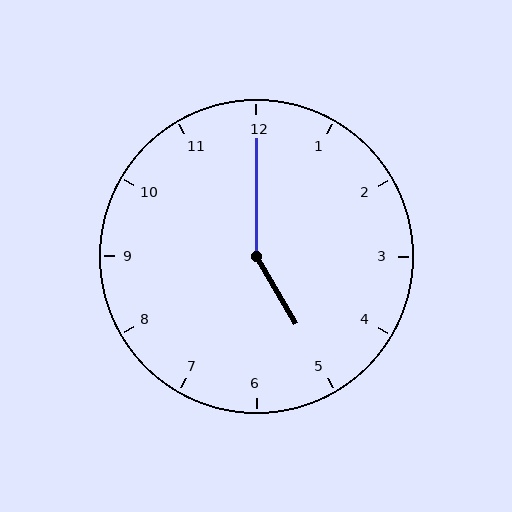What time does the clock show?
5:00.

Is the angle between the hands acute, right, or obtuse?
It is obtuse.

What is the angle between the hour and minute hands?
Approximately 150 degrees.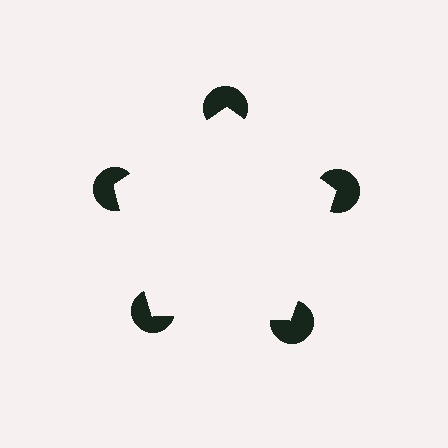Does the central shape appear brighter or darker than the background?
It typically appears slightly brighter than the background, even though no actual brightness change is drawn.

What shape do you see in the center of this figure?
An illusory pentagon — its edges are inferred from the aligned wedge cuts in the pac-man discs, not physically drawn.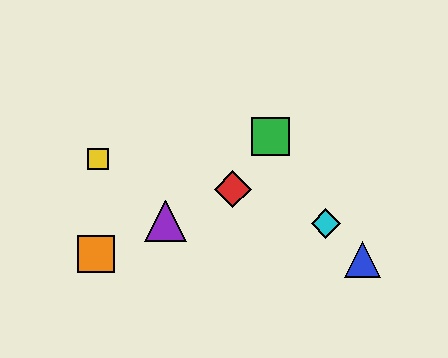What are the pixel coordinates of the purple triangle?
The purple triangle is at (166, 221).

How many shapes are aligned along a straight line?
3 shapes (the red diamond, the purple triangle, the orange square) are aligned along a straight line.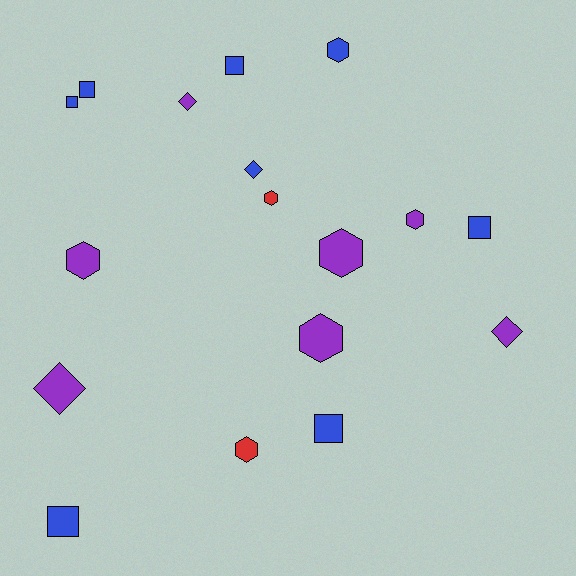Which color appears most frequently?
Blue, with 8 objects.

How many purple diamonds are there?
There are 3 purple diamonds.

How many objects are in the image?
There are 17 objects.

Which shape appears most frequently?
Hexagon, with 7 objects.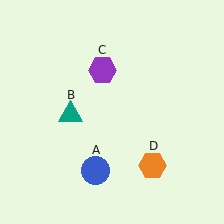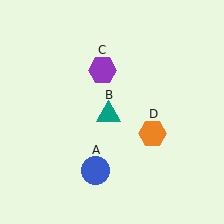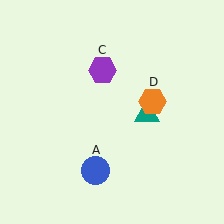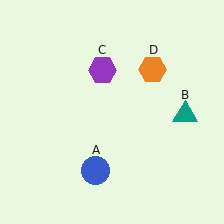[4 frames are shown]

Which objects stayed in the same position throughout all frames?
Blue circle (object A) and purple hexagon (object C) remained stationary.